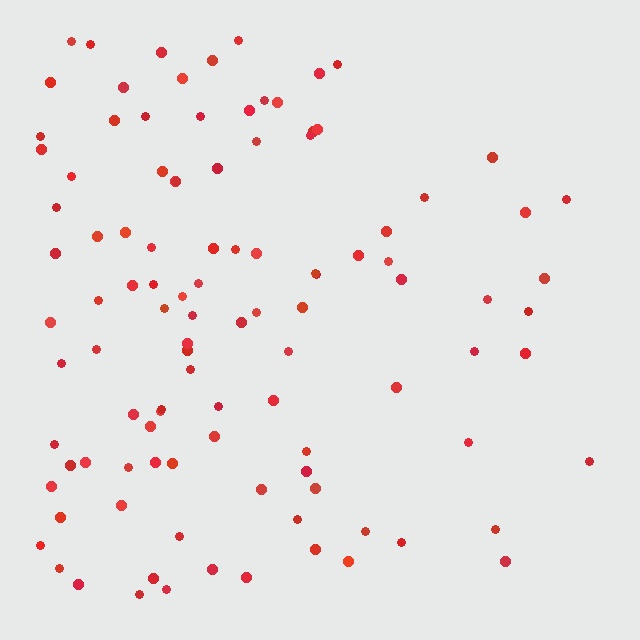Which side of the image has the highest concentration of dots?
The left.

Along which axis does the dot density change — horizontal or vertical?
Horizontal.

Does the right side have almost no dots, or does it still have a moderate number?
Still a moderate number, just noticeably fewer than the left.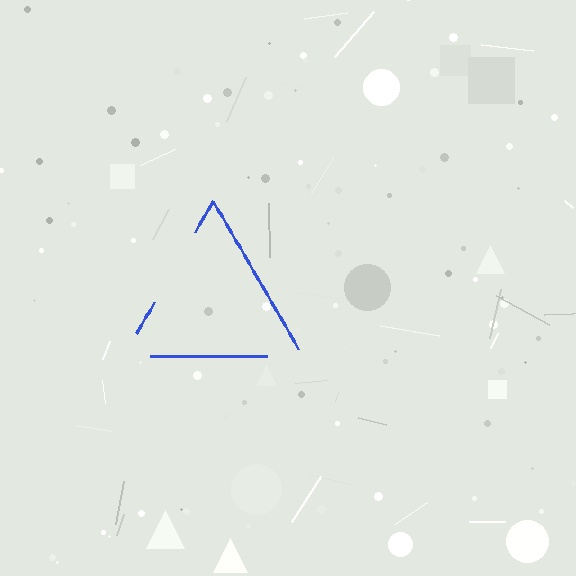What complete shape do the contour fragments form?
The contour fragments form a triangle.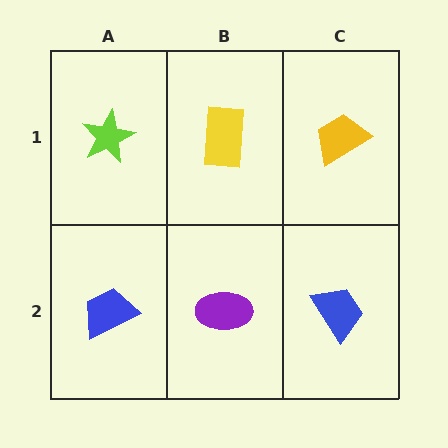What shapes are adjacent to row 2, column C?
A yellow trapezoid (row 1, column C), a purple ellipse (row 2, column B).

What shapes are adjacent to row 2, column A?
A lime star (row 1, column A), a purple ellipse (row 2, column B).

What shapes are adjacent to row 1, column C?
A blue trapezoid (row 2, column C), a yellow rectangle (row 1, column B).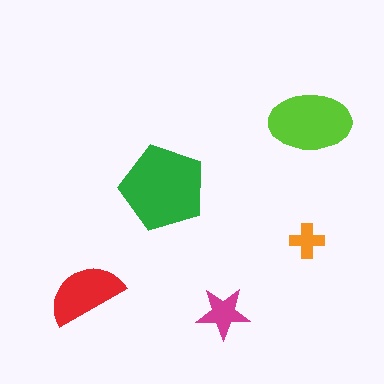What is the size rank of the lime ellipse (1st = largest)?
2nd.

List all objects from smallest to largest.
The orange cross, the magenta star, the red semicircle, the lime ellipse, the green pentagon.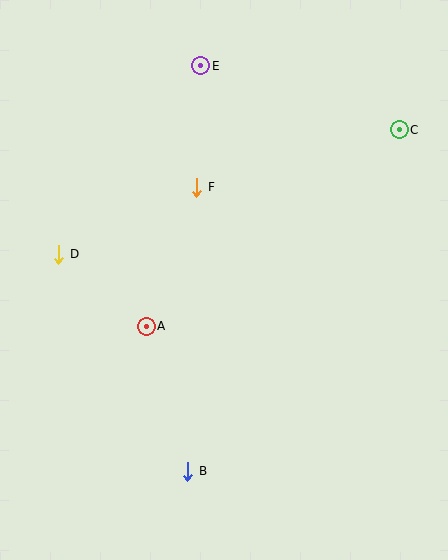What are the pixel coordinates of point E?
Point E is at (201, 66).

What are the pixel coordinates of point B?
Point B is at (188, 471).